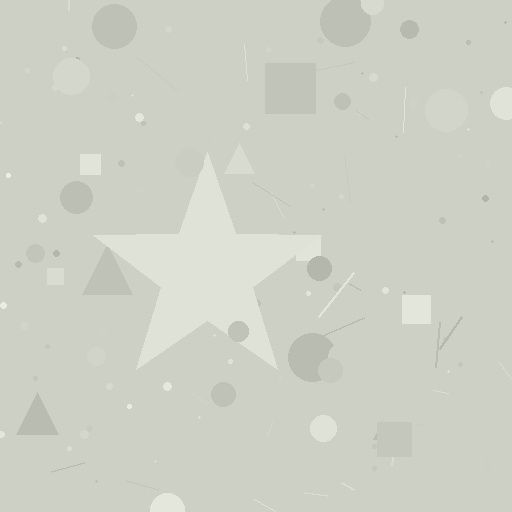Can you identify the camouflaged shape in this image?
The camouflaged shape is a star.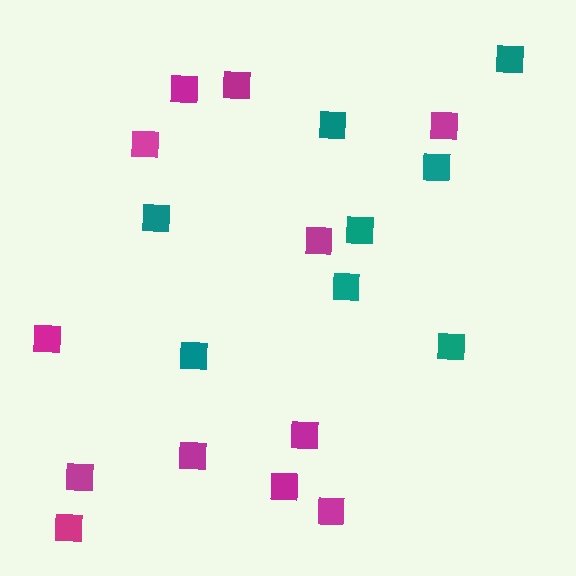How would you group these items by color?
There are 2 groups: one group of teal squares (8) and one group of magenta squares (12).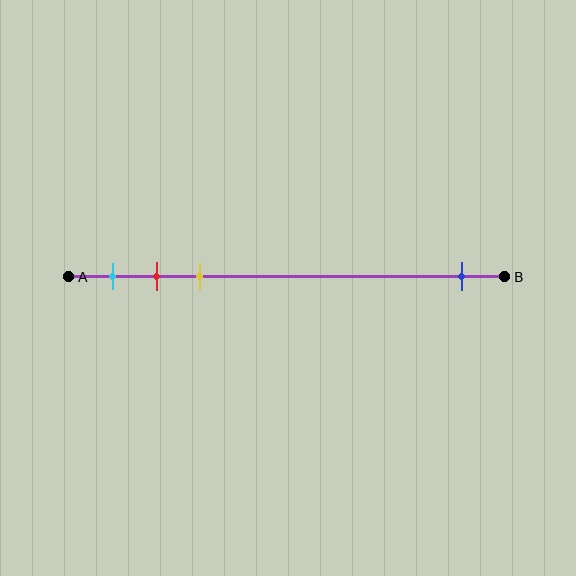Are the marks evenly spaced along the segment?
No, the marks are not evenly spaced.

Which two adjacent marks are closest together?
The red and yellow marks are the closest adjacent pair.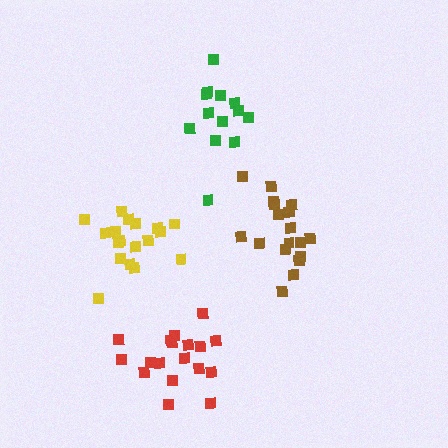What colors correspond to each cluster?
The clusters are colored: yellow, brown, green, red.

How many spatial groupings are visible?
There are 4 spatial groupings.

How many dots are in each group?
Group 1: 18 dots, Group 2: 18 dots, Group 3: 13 dots, Group 4: 18 dots (67 total).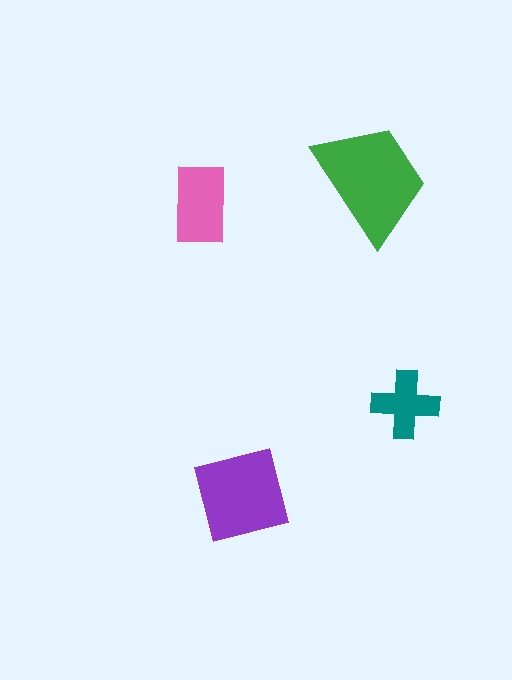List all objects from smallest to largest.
The teal cross, the pink rectangle, the purple square, the green trapezoid.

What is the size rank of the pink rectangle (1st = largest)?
3rd.